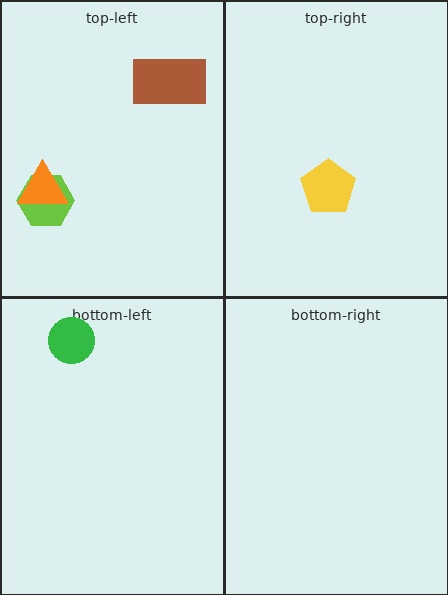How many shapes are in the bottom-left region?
1.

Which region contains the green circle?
The bottom-left region.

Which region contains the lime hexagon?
The top-left region.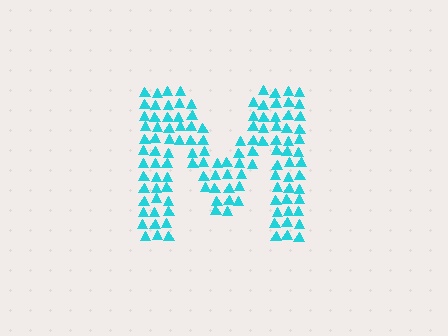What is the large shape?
The large shape is the letter M.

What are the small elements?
The small elements are triangles.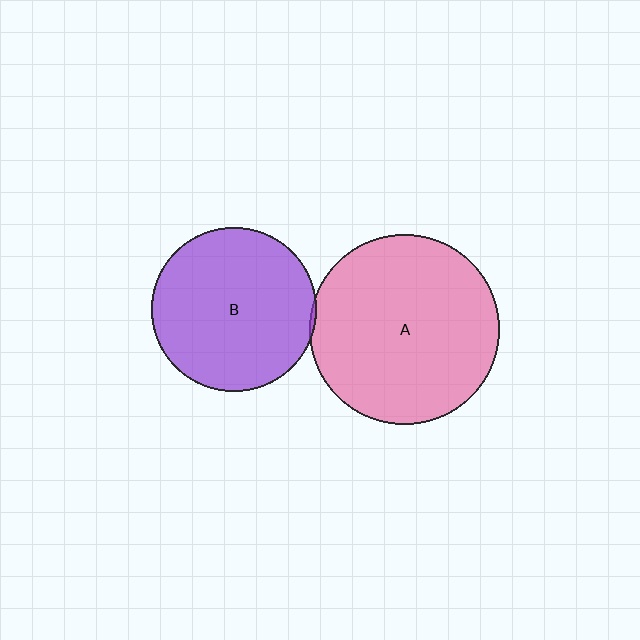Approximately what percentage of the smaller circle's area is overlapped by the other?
Approximately 5%.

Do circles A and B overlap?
Yes.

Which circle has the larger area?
Circle A (pink).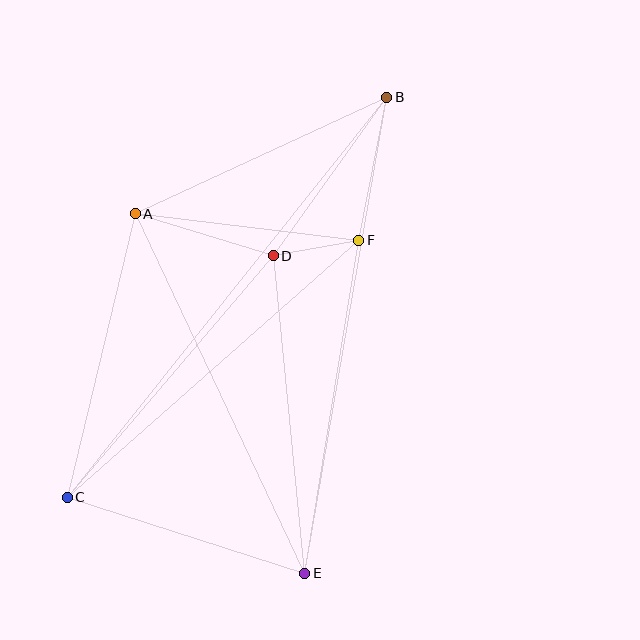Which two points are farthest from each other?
Points B and C are farthest from each other.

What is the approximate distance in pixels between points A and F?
The distance between A and F is approximately 225 pixels.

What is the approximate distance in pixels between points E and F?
The distance between E and F is approximately 338 pixels.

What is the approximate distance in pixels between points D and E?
The distance between D and E is approximately 319 pixels.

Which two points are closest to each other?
Points D and F are closest to each other.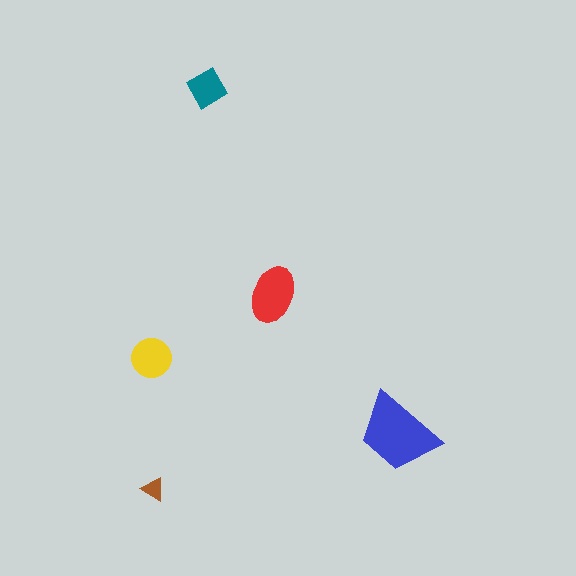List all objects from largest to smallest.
The blue trapezoid, the red ellipse, the yellow circle, the teal square, the brown triangle.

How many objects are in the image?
There are 5 objects in the image.